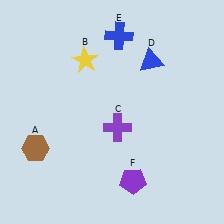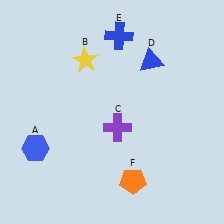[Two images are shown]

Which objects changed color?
A changed from brown to blue. F changed from purple to orange.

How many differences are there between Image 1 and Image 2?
There are 2 differences between the two images.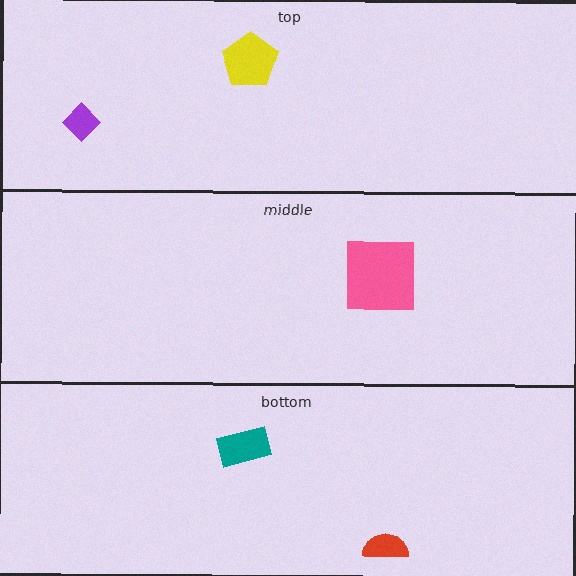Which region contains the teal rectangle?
The bottom region.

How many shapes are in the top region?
2.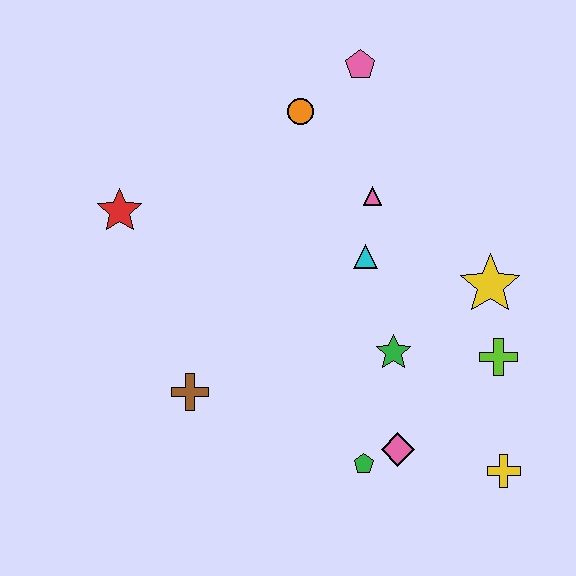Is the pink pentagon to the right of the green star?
No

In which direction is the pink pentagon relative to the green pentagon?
The pink pentagon is above the green pentagon.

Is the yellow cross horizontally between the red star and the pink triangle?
No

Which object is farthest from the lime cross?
The red star is farthest from the lime cross.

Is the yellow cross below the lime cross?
Yes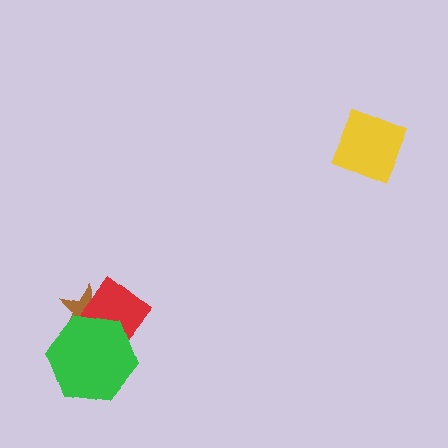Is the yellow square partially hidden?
No, no other shape covers it.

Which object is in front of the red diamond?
The green hexagon is in front of the red diamond.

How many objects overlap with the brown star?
2 objects overlap with the brown star.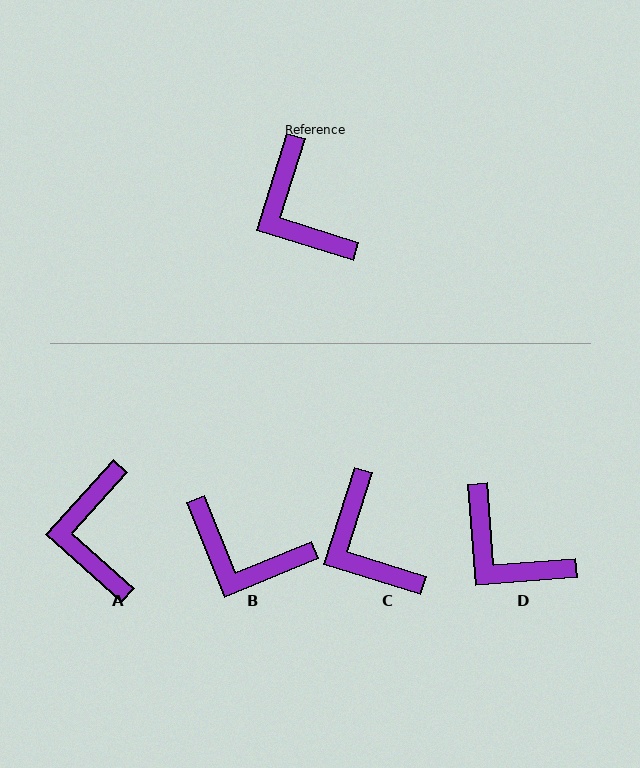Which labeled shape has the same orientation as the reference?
C.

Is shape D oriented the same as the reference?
No, it is off by about 22 degrees.